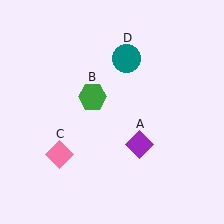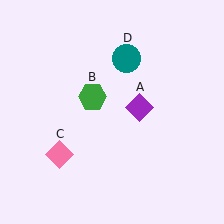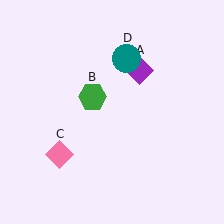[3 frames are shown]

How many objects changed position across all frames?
1 object changed position: purple diamond (object A).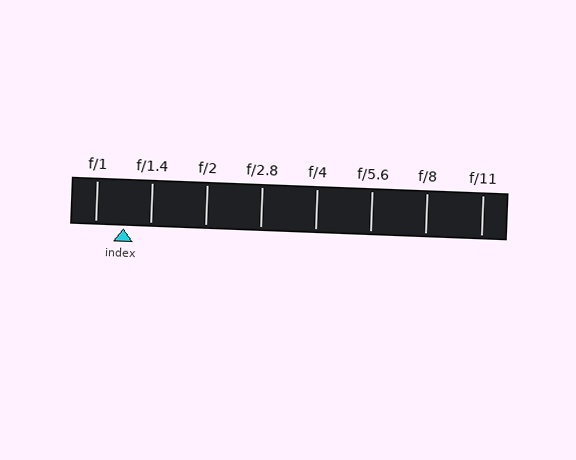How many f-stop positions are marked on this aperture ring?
There are 8 f-stop positions marked.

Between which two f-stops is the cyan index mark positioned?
The index mark is between f/1 and f/1.4.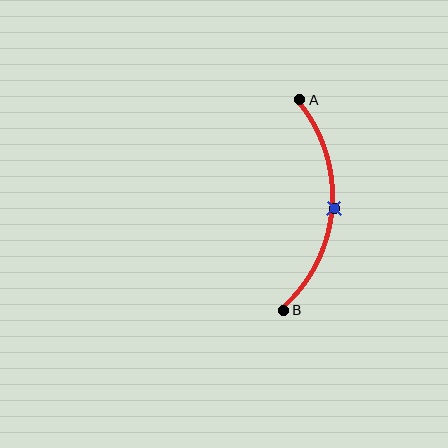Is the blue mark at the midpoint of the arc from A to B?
Yes. The blue mark lies on the arc at equal arc-length from both A and B — it is the arc midpoint.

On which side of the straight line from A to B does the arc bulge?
The arc bulges to the right of the straight line connecting A and B.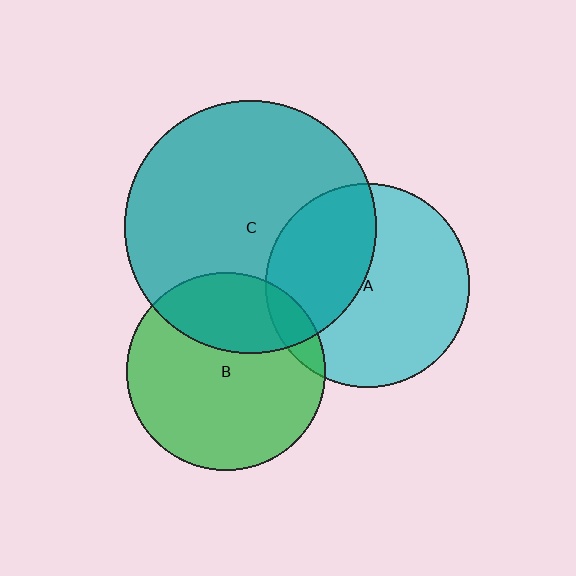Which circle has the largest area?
Circle C (teal).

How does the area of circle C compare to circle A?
Approximately 1.5 times.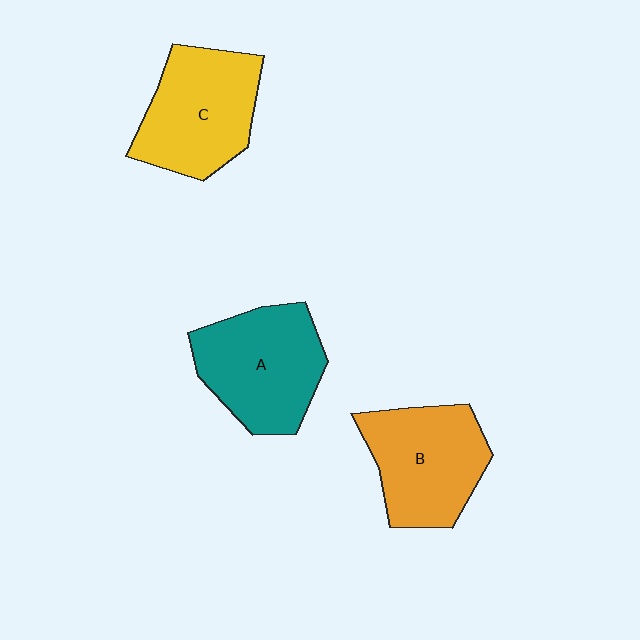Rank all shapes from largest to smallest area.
From largest to smallest: A (teal), C (yellow), B (orange).